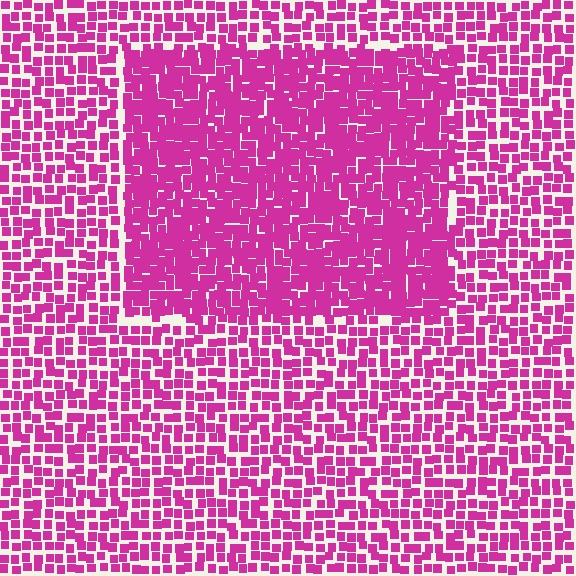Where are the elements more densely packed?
The elements are more densely packed inside the rectangle boundary.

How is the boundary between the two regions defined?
The boundary is defined by a change in element density (approximately 1.7x ratio). All elements are the same color, size, and shape.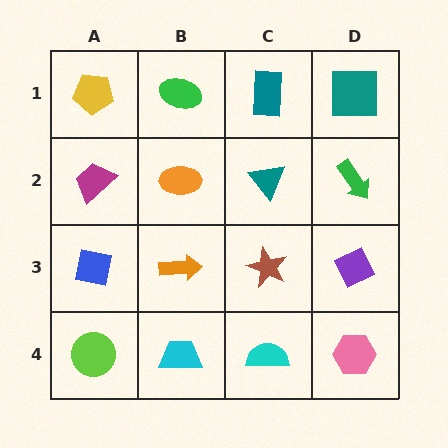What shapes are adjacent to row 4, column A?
A blue square (row 3, column A), a cyan trapezoid (row 4, column B).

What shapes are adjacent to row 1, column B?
An orange ellipse (row 2, column B), a yellow pentagon (row 1, column A), a teal rectangle (row 1, column C).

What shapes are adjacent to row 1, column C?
A teal triangle (row 2, column C), a green ellipse (row 1, column B), a teal square (row 1, column D).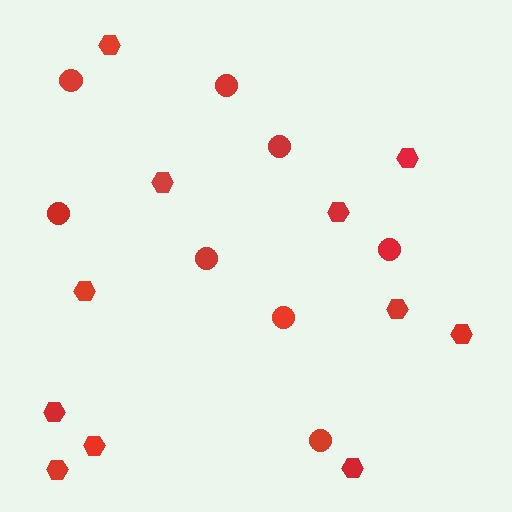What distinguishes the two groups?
There are 2 groups: one group of hexagons (11) and one group of circles (8).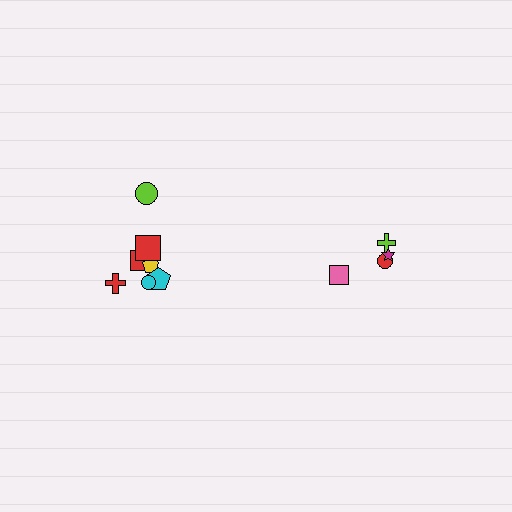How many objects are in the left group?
There are 7 objects.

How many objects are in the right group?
There are 4 objects.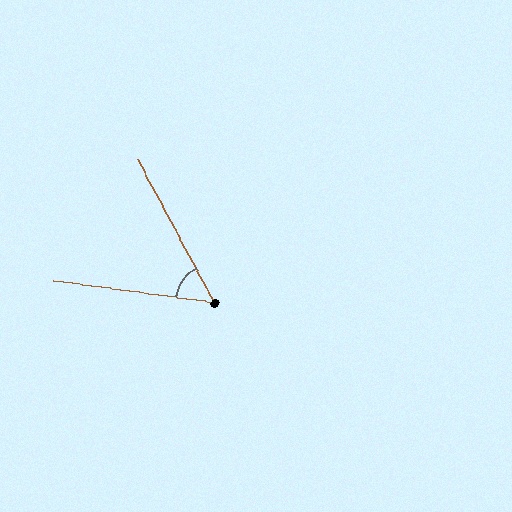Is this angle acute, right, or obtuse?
It is acute.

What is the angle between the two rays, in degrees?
Approximately 54 degrees.